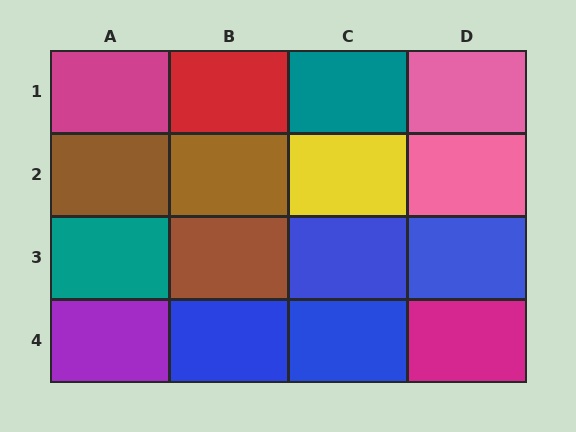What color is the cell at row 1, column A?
Magenta.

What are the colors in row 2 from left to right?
Brown, brown, yellow, pink.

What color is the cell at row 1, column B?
Red.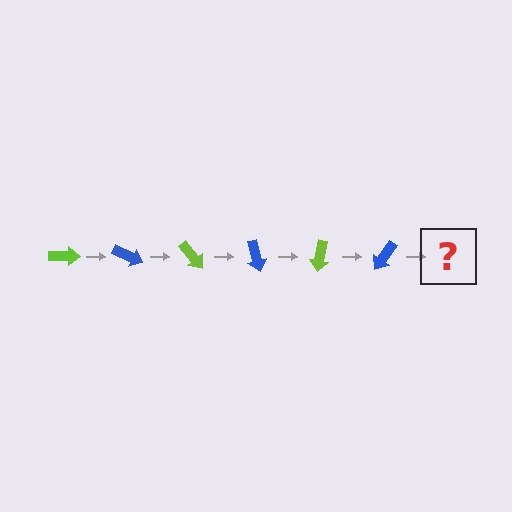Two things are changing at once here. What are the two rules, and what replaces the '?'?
The two rules are that it rotates 25 degrees each step and the color cycles through lime and blue. The '?' should be a lime arrow, rotated 150 degrees from the start.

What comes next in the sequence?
The next element should be a lime arrow, rotated 150 degrees from the start.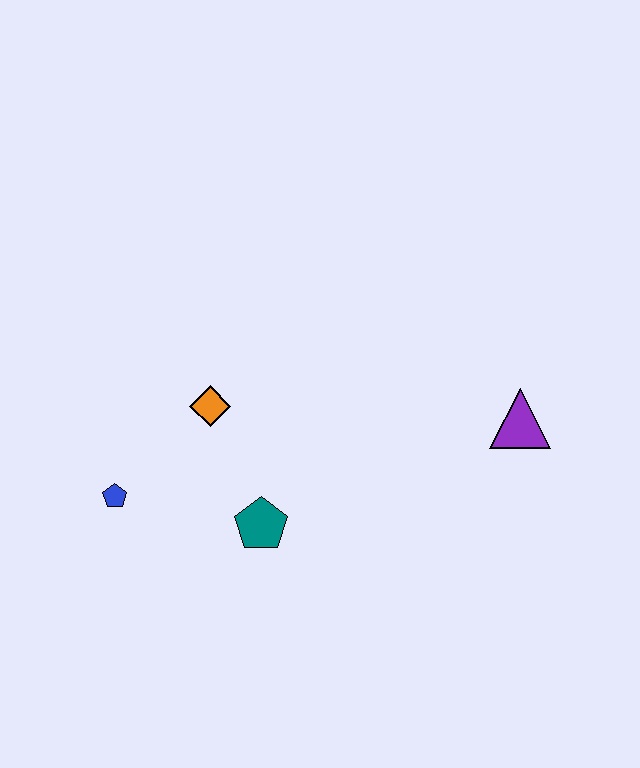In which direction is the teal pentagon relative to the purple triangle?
The teal pentagon is to the left of the purple triangle.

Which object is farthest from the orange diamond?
The purple triangle is farthest from the orange diamond.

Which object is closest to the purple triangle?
The teal pentagon is closest to the purple triangle.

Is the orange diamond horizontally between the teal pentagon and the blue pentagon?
Yes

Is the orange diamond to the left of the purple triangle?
Yes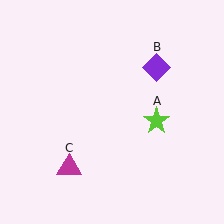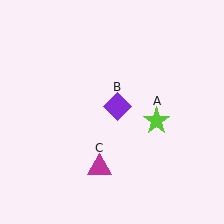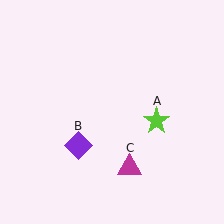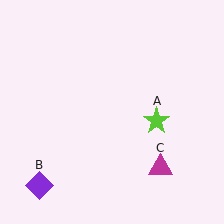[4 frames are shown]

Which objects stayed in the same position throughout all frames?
Lime star (object A) remained stationary.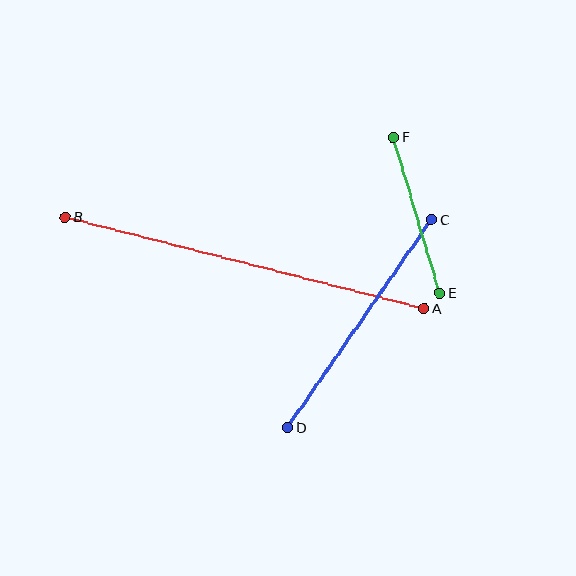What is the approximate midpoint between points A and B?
The midpoint is at approximately (245, 263) pixels.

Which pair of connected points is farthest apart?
Points A and B are farthest apart.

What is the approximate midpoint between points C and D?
The midpoint is at approximately (360, 323) pixels.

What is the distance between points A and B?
The distance is approximately 370 pixels.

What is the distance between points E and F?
The distance is approximately 163 pixels.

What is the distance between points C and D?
The distance is approximately 253 pixels.